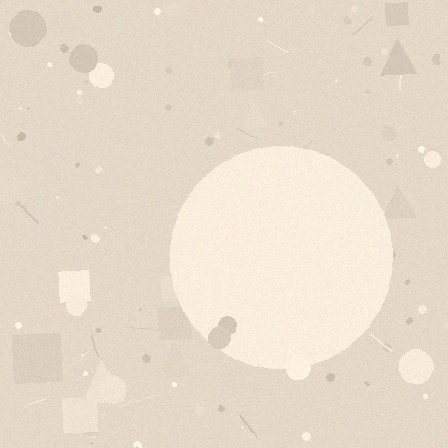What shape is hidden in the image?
A circle is hidden in the image.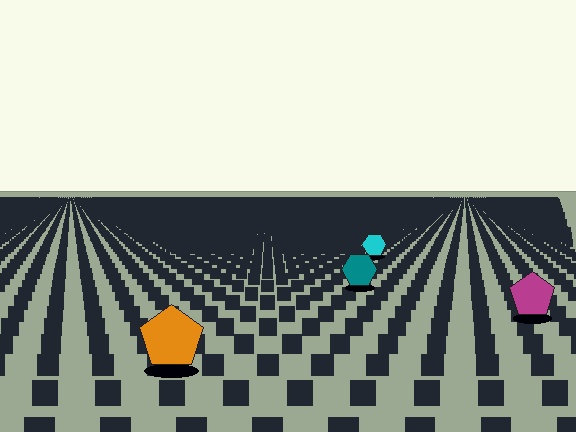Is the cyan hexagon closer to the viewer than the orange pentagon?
No. The orange pentagon is closer — you can tell from the texture gradient: the ground texture is coarser near it.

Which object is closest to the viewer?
The orange pentagon is closest. The texture marks near it are larger and more spread out.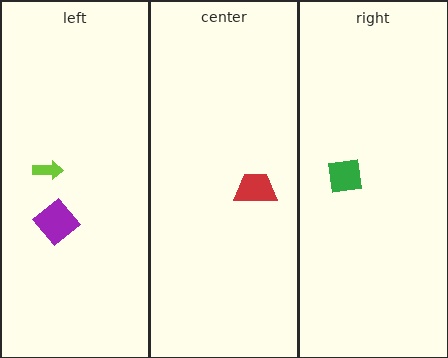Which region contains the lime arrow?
The left region.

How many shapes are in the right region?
1.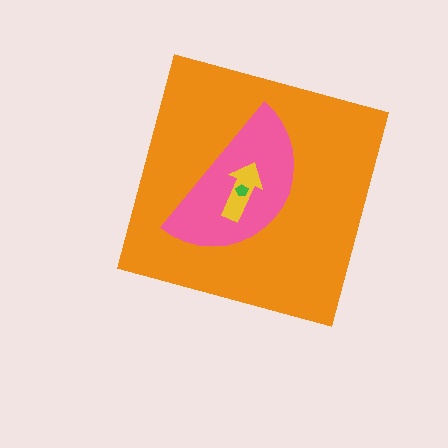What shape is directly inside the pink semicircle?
The yellow arrow.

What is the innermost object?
The green pentagon.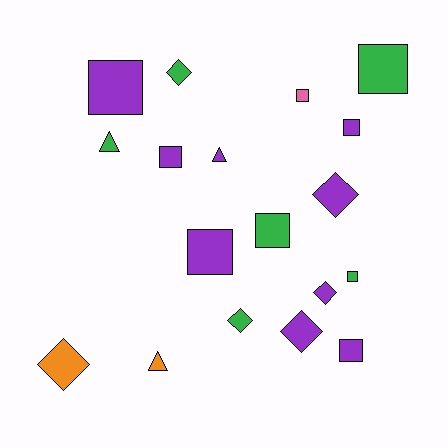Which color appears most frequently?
Purple, with 9 objects.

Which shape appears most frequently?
Square, with 9 objects.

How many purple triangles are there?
There is 1 purple triangle.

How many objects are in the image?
There are 18 objects.